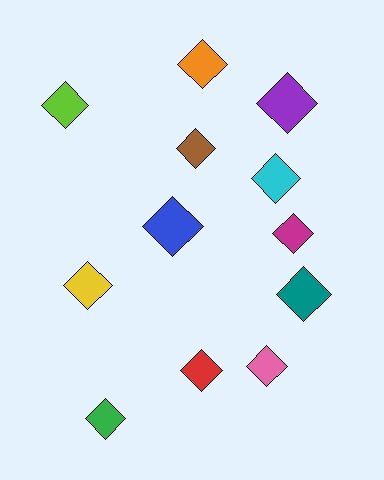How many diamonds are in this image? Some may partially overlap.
There are 12 diamonds.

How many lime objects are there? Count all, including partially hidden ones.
There is 1 lime object.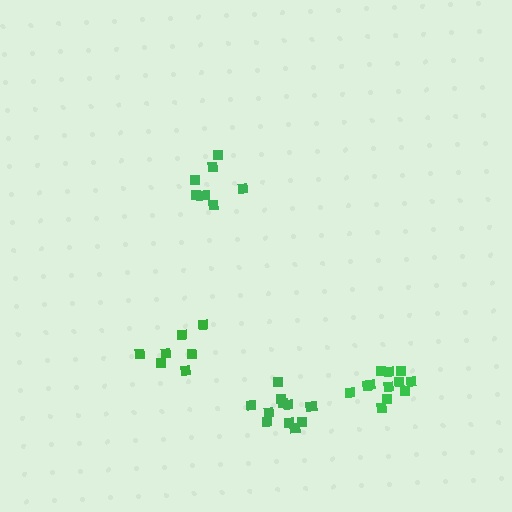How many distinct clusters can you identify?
There are 4 distinct clusters.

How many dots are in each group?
Group 1: 8 dots, Group 2: 7 dots, Group 3: 12 dots, Group 4: 12 dots (39 total).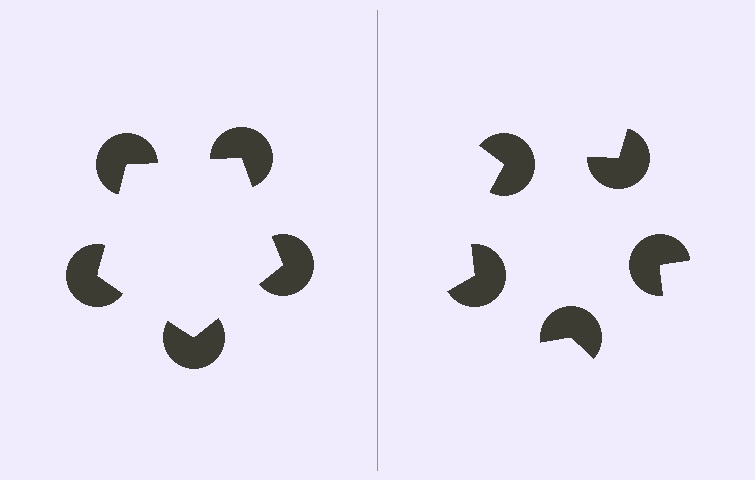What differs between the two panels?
The pac-man discs are positioned identically on both sides; only the wedge orientations differ. On the left they align to a pentagon; on the right they are misaligned.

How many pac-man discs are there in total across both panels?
10 — 5 on each side.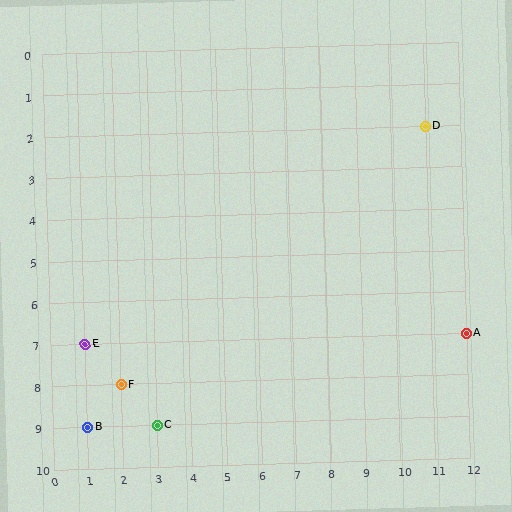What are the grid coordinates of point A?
Point A is at grid coordinates (12, 7).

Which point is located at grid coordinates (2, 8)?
Point F is at (2, 8).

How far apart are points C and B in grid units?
Points C and B are 2 columns apart.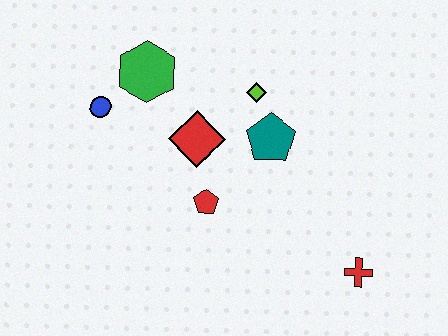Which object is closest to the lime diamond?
The teal pentagon is closest to the lime diamond.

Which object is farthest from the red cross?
The blue circle is farthest from the red cross.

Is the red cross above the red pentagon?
No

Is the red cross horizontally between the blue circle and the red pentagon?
No